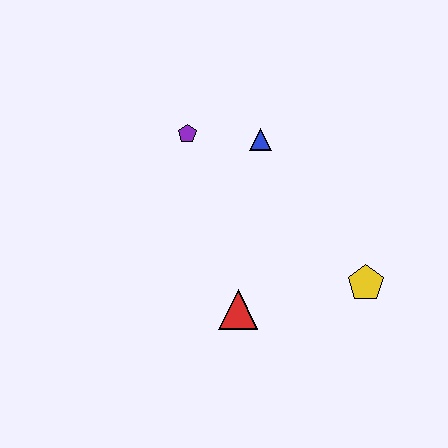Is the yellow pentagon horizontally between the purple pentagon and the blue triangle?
No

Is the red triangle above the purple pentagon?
No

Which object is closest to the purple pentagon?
The blue triangle is closest to the purple pentagon.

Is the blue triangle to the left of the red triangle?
No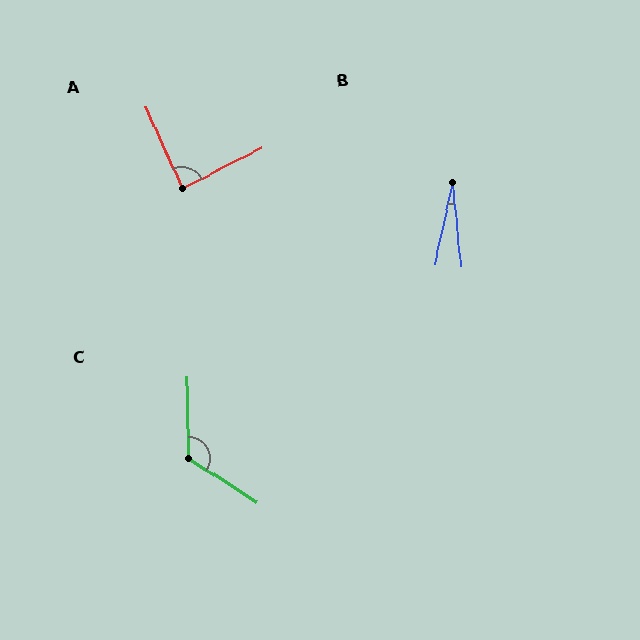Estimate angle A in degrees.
Approximately 87 degrees.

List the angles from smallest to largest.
B (17°), A (87°), C (123°).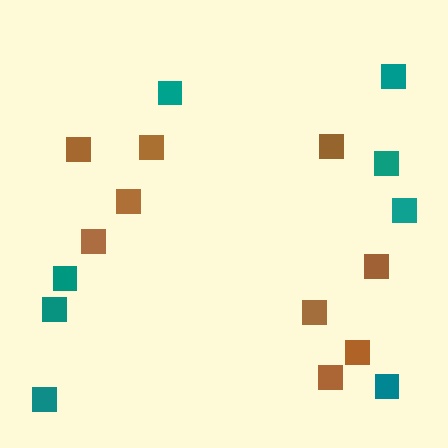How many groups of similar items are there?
There are 2 groups: one group of teal squares (8) and one group of brown squares (9).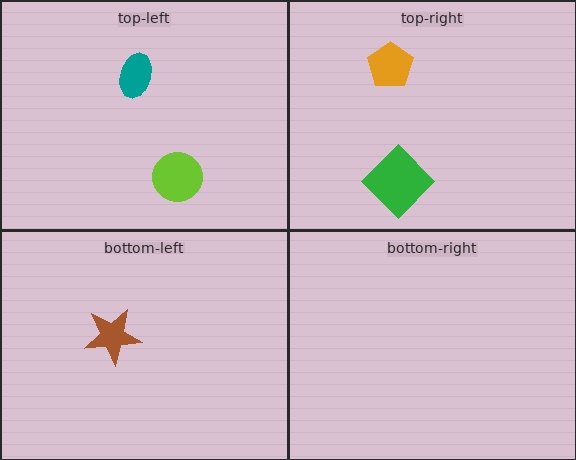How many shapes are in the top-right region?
2.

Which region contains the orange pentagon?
The top-right region.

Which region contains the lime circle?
The top-left region.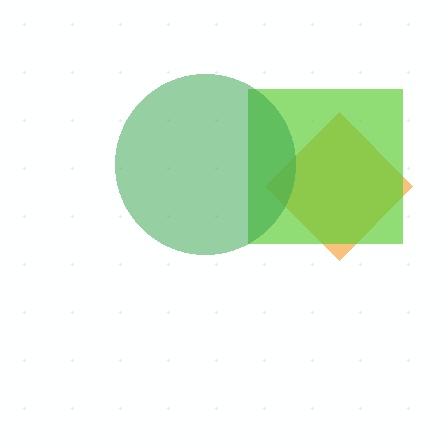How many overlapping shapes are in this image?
There are 3 overlapping shapes in the image.